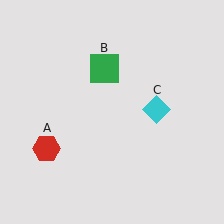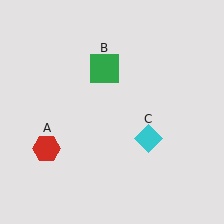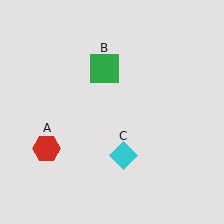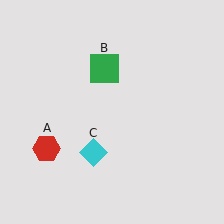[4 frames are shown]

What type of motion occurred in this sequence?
The cyan diamond (object C) rotated clockwise around the center of the scene.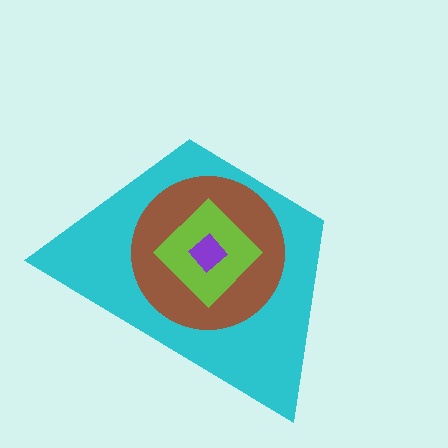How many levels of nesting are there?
4.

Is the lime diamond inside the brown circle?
Yes.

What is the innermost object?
The purple diamond.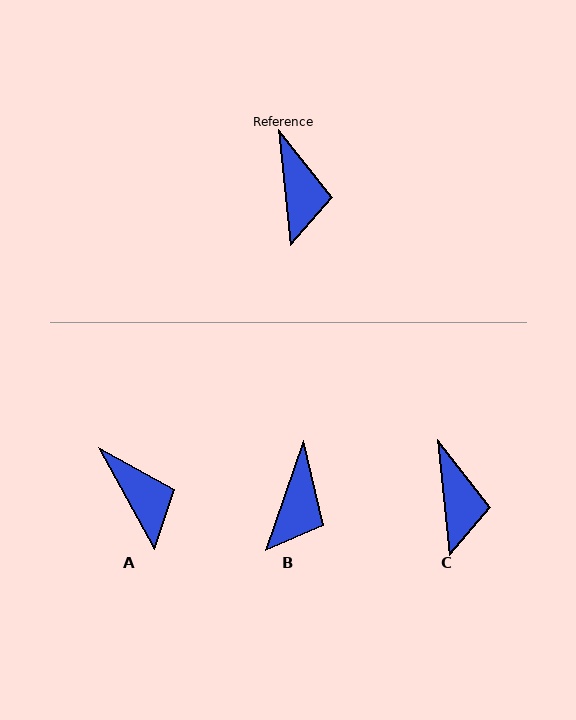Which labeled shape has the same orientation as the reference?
C.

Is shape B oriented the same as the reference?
No, it is off by about 25 degrees.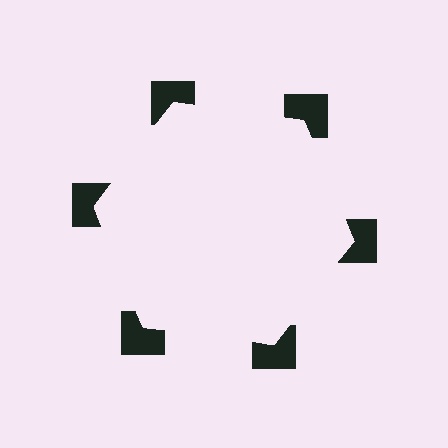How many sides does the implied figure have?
6 sides.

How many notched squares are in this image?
There are 6 — one at each vertex of the illusory hexagon.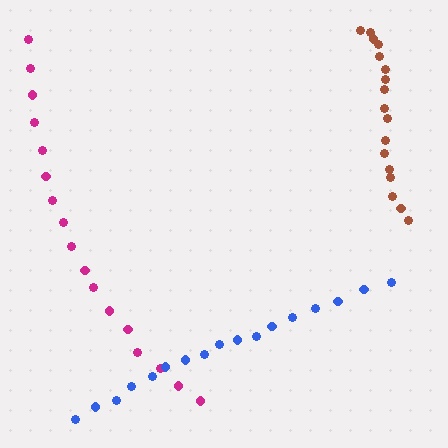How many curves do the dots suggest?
There are 3 distinct paths.